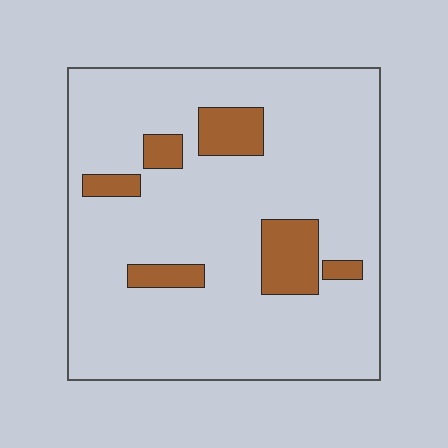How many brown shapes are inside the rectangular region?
6.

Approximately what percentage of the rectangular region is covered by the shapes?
Approximately 15%.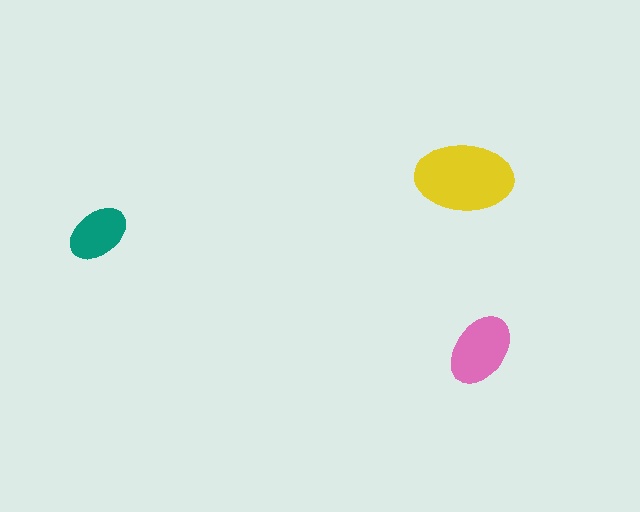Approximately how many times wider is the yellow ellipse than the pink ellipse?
About 1.5 times wider.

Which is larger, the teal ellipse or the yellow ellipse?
The yellow one.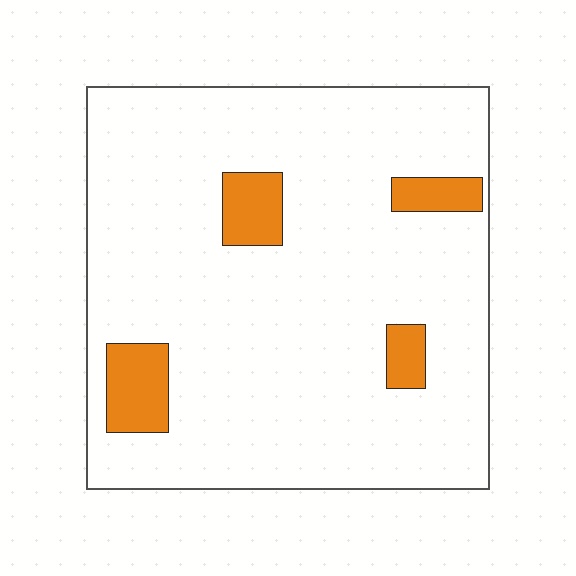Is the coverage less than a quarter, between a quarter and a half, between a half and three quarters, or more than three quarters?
Less than a quarter.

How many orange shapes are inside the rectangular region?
4.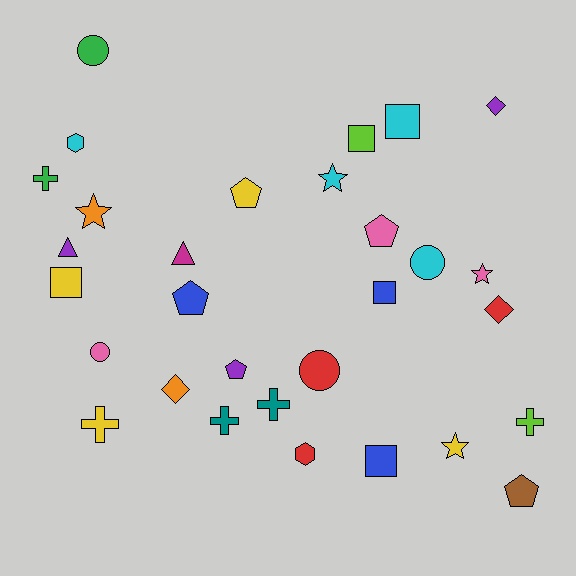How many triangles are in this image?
There are 2 triangles.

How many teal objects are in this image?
There are 2 teal objects.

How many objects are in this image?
There are 30 objects.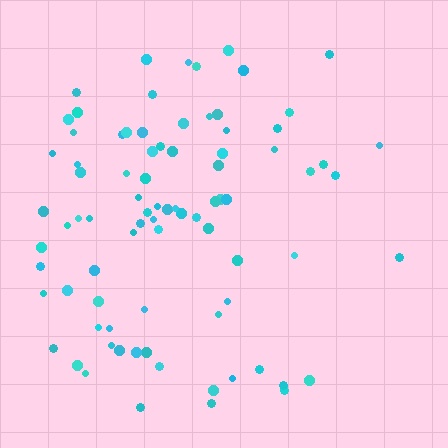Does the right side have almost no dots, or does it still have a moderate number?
Still a moderate number, just noticeably fewer than the left.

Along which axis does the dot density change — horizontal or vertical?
Horizontal.